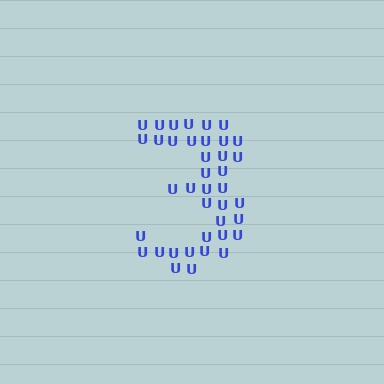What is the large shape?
The large shape is the digit 3.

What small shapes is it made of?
It is made of small letter U's.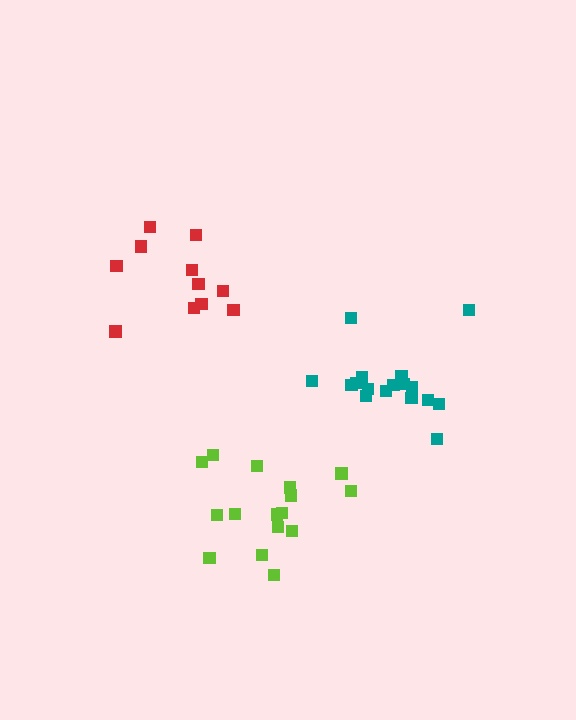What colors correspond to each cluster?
The clusters are colored: red, lime, teal.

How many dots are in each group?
Group 1: 11 dots, Group 2: 16 dots, Group 3: 17 dots (44 total).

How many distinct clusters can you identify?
There are 3 distinct clusters.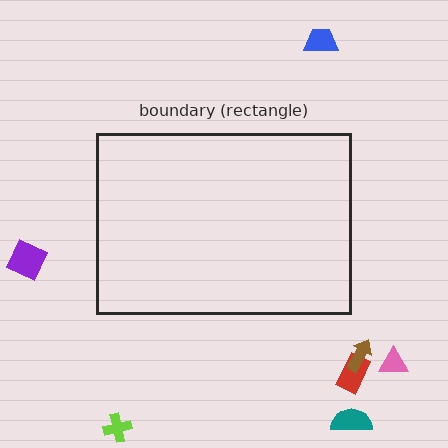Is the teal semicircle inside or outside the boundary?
Outside.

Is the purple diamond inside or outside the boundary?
Outside.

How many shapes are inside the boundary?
0 inside, 7 outside.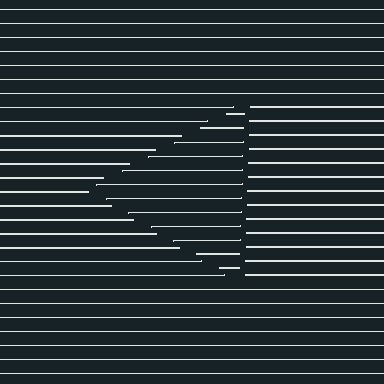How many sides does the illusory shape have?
3 sides — the line-ends trace a triangle.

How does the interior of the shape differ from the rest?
The interior of the shape contains the same grating, shifted by half a period — the contour is defined by the phase discontinuity where line-ends from the inner and outer gratings abut.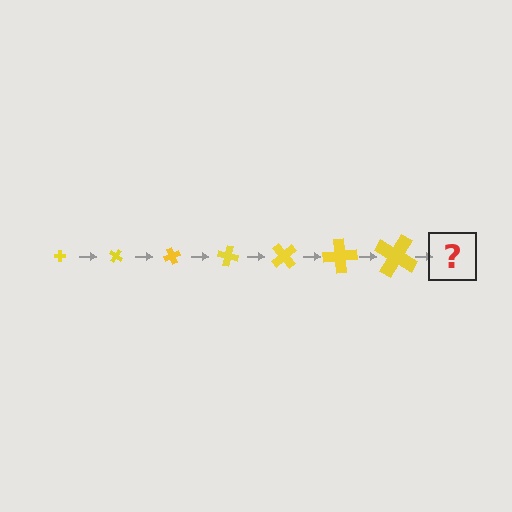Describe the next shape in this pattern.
It should be a cross, larger than the previous one and rotated 245 degrees from the start.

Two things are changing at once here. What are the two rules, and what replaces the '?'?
The two rules are that the cross grows larger each step and it rotates 35 degrees each step. The '?' should be a cross, larger than the previous one and rotated 245 degrees from the start.